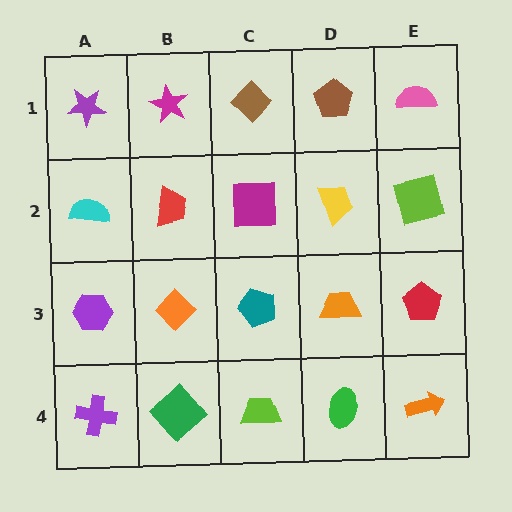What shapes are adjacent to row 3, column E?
A lime square (row 2, column E), an orange arrow (row 4, column E), an orange trapezoid (row 3, column D).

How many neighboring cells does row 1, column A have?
2.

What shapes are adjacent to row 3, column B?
A red trapezoid (row 2, column B), a green diamond (row 4, column B), a purple hexagon (row 3, column A), a teal pentagon (row 3, column C).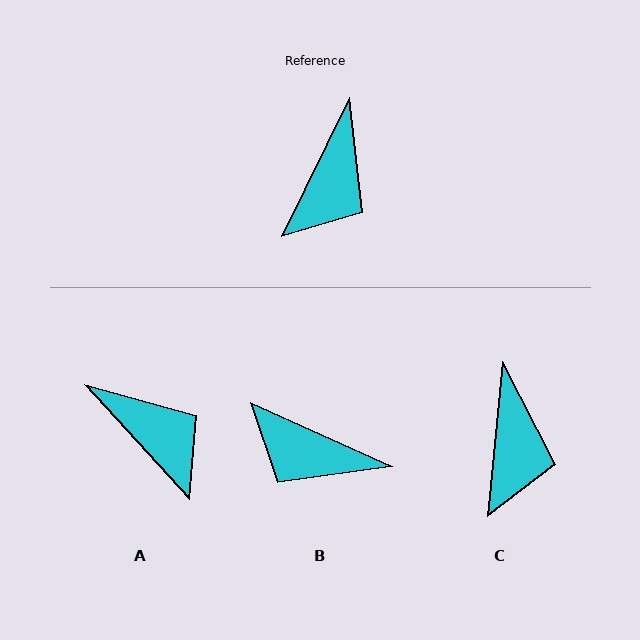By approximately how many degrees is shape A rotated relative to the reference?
Approximately 69 degrees counter-clockwise.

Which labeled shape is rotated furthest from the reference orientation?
B, about 88 degrees away.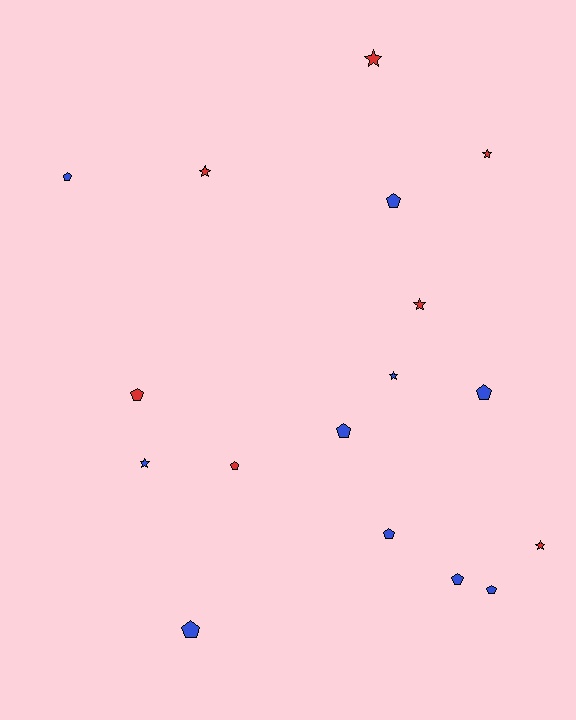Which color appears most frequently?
Blue, with 10 objects.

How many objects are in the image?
There are 17 objects.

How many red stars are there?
There are 5 red stars.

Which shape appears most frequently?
Pentagon, with 10 objects.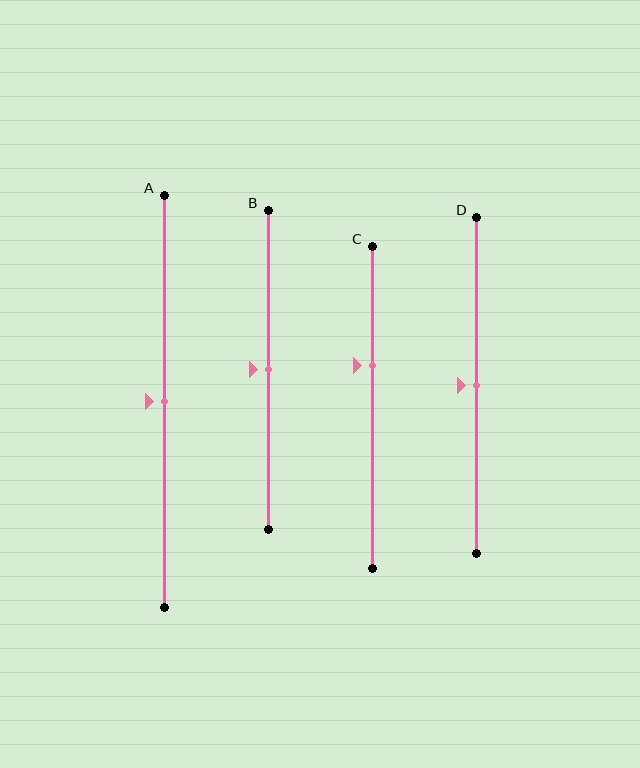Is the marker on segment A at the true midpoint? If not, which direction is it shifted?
Yes, the marker on segment A is at the true midpoint.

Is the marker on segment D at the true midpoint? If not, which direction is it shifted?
Yes, the marker on segment D is at the true midpoint.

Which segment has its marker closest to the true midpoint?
Segment A has its marker closest to the true midpoint.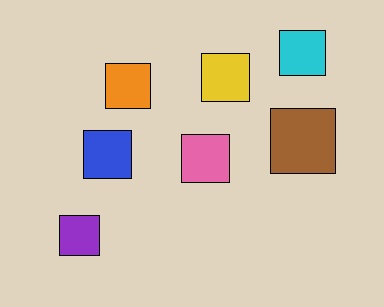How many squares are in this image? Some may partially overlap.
There are 7 squares.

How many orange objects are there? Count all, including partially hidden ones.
There is 1 orange object.